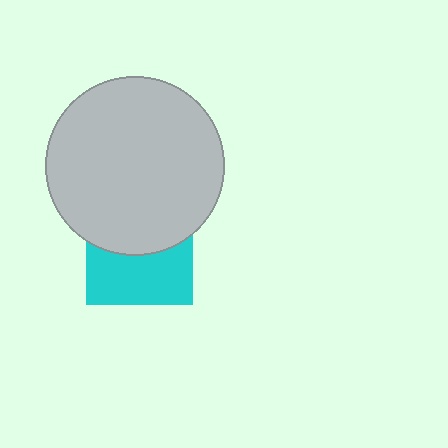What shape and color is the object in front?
The object in front is a light gray circle.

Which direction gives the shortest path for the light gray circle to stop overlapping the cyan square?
Moving up gives the shortest separation.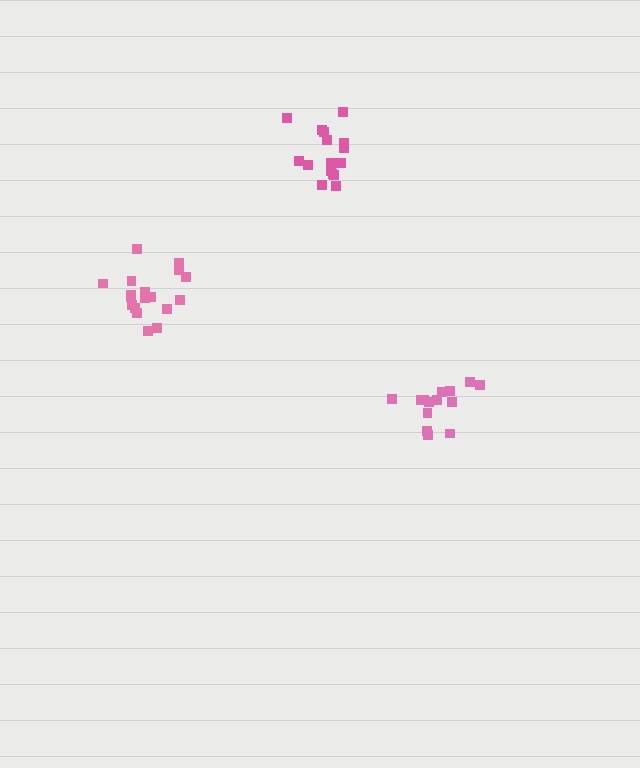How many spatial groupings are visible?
There are 3 spatial groupings.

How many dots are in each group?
Group 1: 18 dots, Group 2: 16 dots, Group 3: 14 dots (48 total).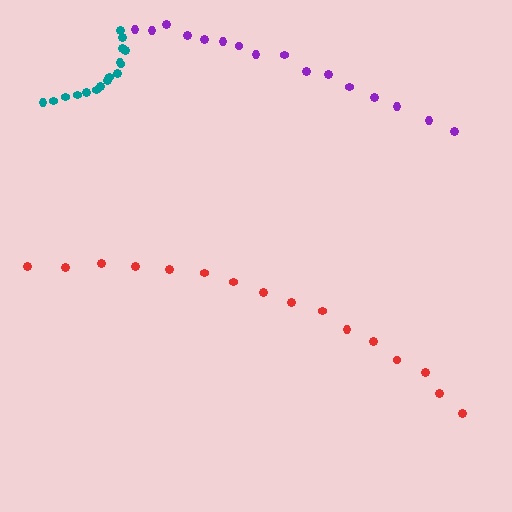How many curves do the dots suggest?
There are 3 distinct paths.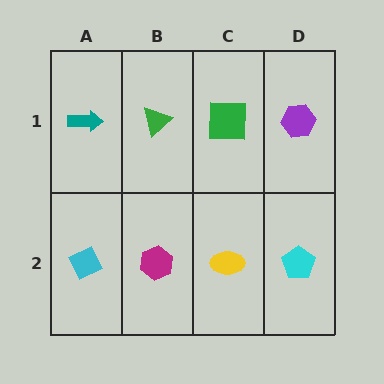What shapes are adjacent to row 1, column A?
A cyan diamond (row 2, column A), a green triangle (row 1, column B).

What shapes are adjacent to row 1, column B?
A magenta hexagon (row 2, column B), a teal arrow (row 1, column A), a green square (row 1, column C).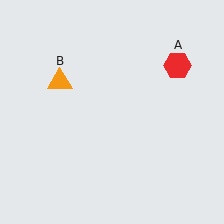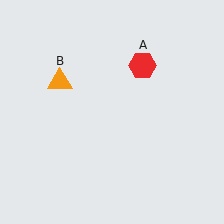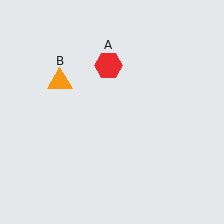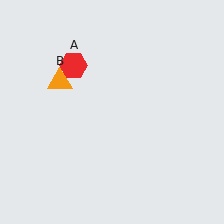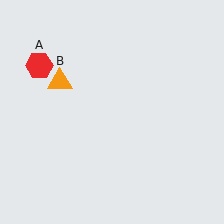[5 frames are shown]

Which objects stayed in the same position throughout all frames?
Orange triangle (object B) remained stationary.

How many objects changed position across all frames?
1 object changed position: red hexagon (object A).